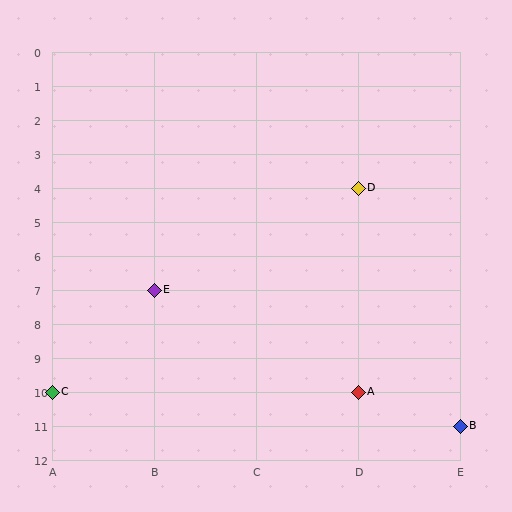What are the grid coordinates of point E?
Point E is at grid coordinates (B, 7).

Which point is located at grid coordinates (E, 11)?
Point B is at (E, 11).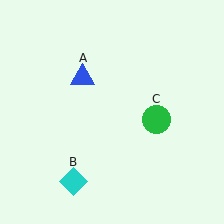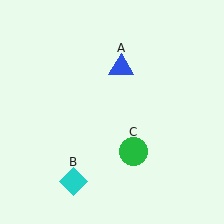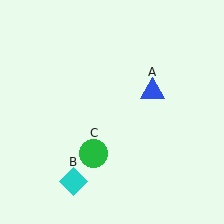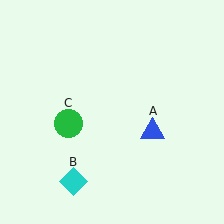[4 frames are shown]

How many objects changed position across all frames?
2 objects changed position: blue triangle (object A), green circle (object C).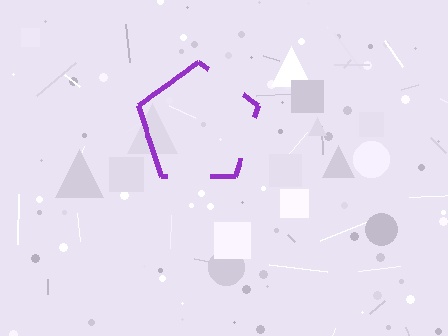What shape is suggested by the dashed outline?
The dashed outline suggests a pentagon.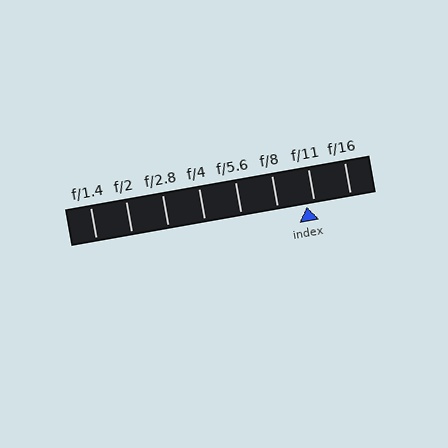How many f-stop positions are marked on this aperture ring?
There are 8 f-stop positions marked.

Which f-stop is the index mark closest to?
The index mark is closest to f/11.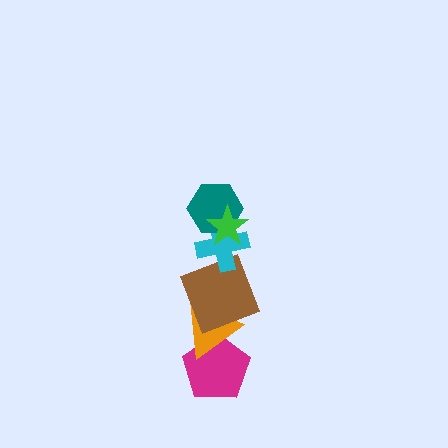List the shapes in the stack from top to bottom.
From top to bottom: the green star, the teal hexagon, the cyan cross, the brown square, the orange triangle, the magenta pentagon.